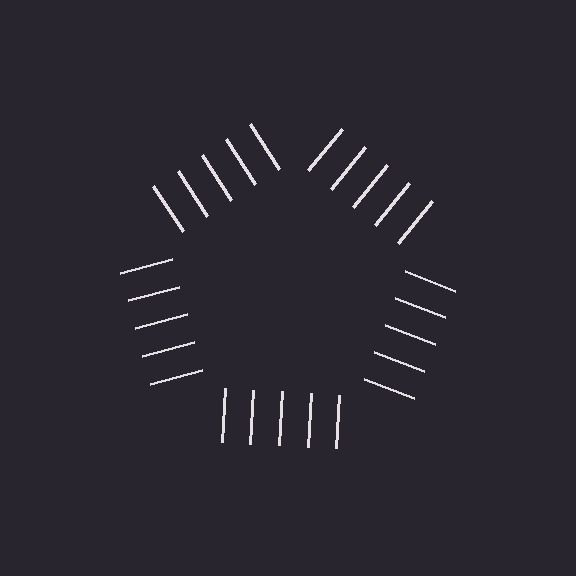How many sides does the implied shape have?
5 sides — the line-ends trace a pentagon.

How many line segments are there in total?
25 — 5 along each of the 5 edges.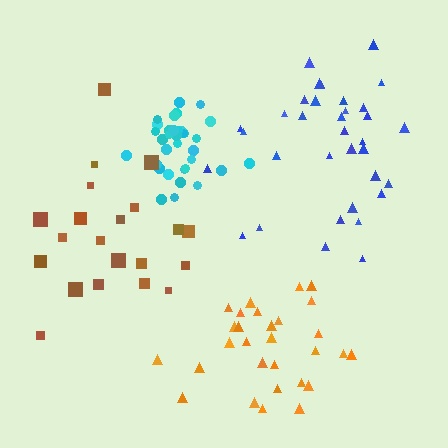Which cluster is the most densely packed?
Cyan.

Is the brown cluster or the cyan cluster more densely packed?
Cyan.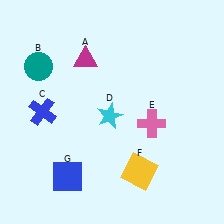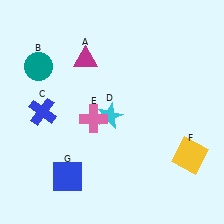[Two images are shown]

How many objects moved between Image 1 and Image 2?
2 objects moved between the two images.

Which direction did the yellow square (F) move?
The yellow square (F) moved right.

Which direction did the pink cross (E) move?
The pink cross (E) moved left.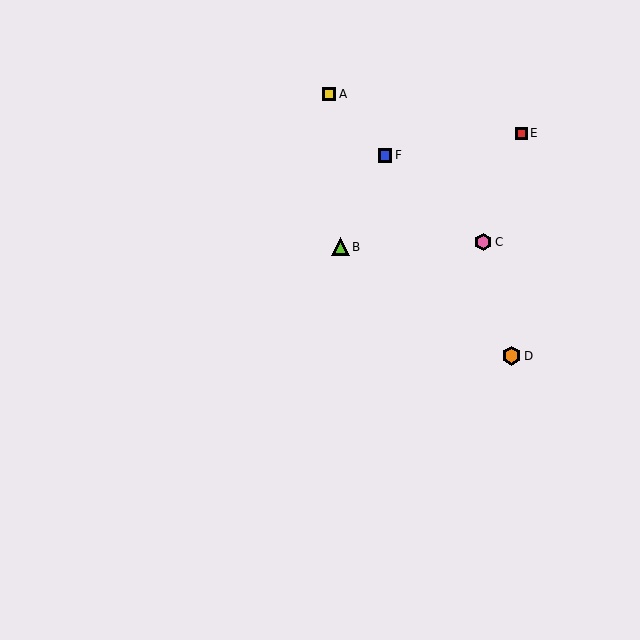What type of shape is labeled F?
Shape F is a blue square.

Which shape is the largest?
The orange hexagon (labeled D) is the largest.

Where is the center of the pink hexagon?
The center of the pink hexagon is at (483, 242).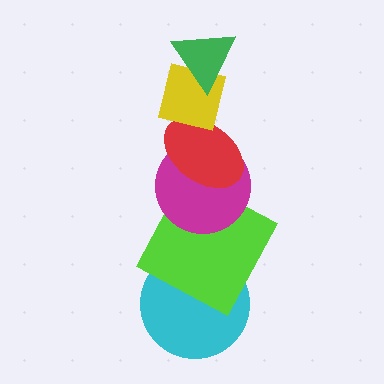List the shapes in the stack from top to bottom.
From top to bottom: the green triangle, the yellow square, the red ellipse, the magenta circle, the lime square, the cyan circle.